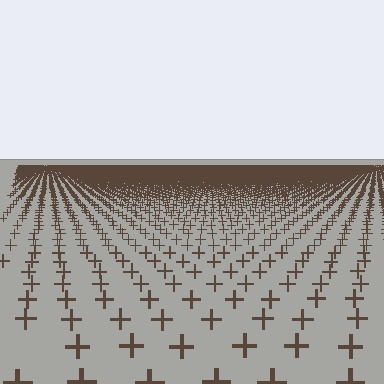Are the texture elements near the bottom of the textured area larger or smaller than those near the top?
Larger. Near the bottom, elements are closer to the viewer and appear at a bigger on-screen size.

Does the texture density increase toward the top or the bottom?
Density increases toward the top.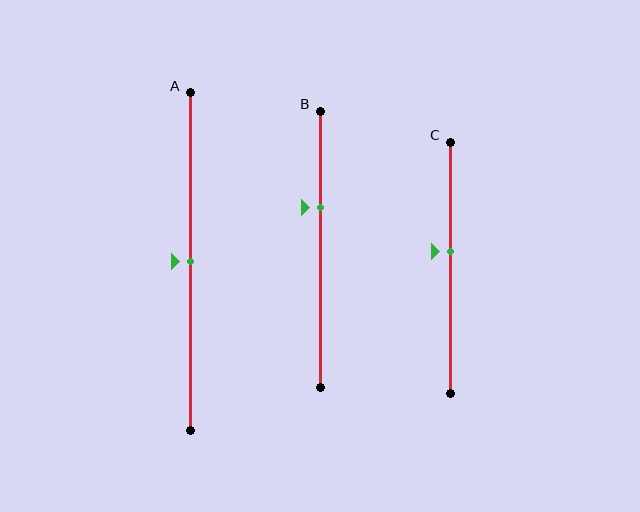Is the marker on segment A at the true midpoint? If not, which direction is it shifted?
Yes, the marker on segment A is at the true midpoint.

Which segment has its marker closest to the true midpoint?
Segment A has its marker closest to the true midpoint.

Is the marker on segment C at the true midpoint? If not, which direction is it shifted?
No, the marker on segment C is shifted upward by about 7% of the segment length.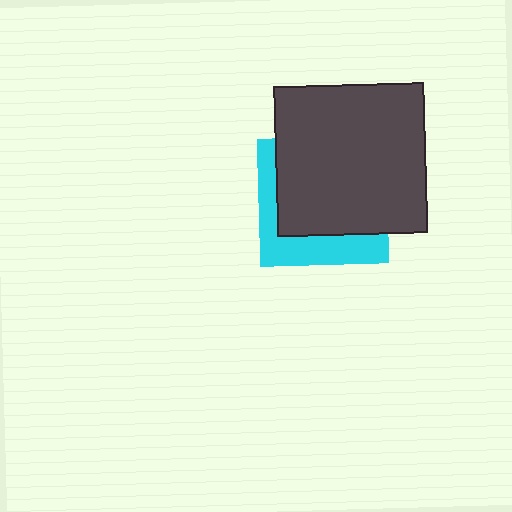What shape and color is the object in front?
The object in front is a dark gray square.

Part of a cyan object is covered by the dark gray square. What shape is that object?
It is a square.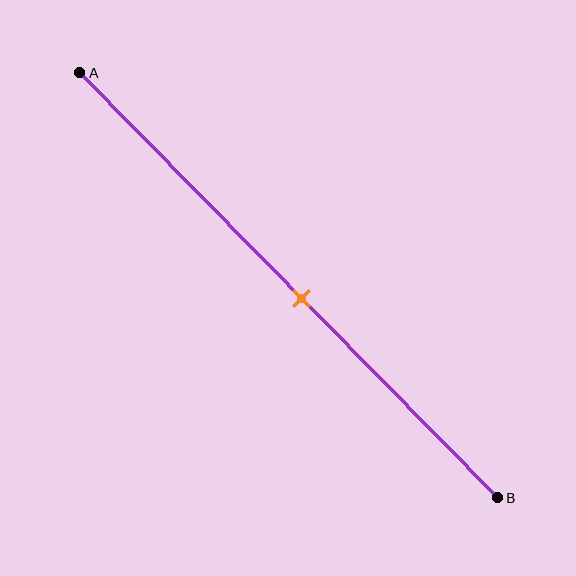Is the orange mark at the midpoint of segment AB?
No, the mark is at about 55% from A, not at the 50% midpoint.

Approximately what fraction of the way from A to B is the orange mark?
The orange mark is approximately 55% of the way from A to B.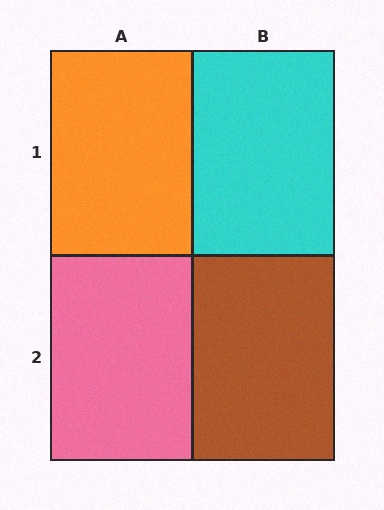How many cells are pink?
1 cell is pink.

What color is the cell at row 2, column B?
Brown.